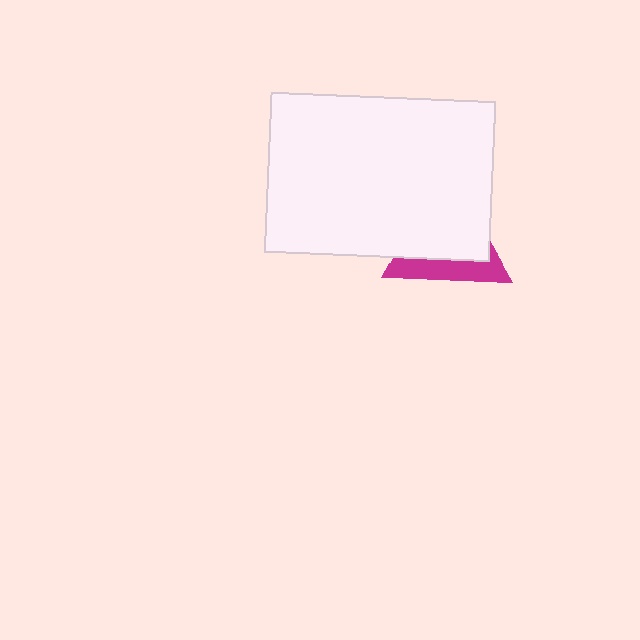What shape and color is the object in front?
The object in front is a white rectangle.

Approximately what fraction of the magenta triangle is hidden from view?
Roughly 66% of the magenta triangle is hidden behind the white rectangle.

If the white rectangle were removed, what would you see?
You would see the complete magenta triangle.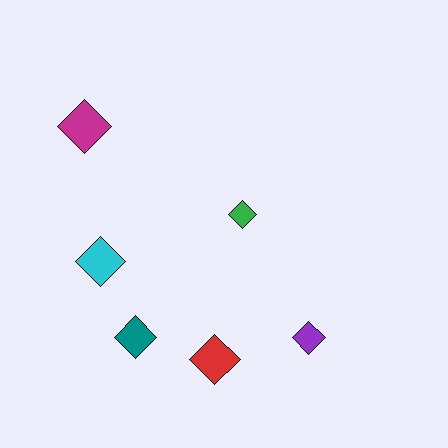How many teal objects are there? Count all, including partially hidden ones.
There is 1 teal object.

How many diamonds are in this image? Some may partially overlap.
There are 6 diamonds.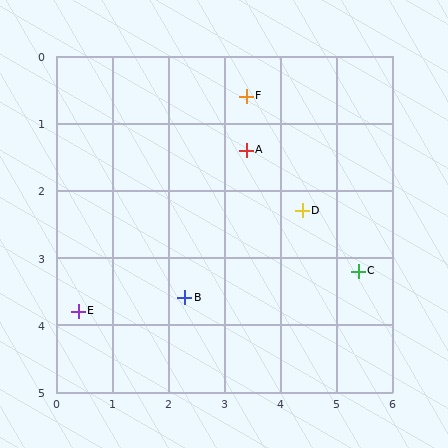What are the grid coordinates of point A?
Point A is at approximately (3.4, 1.4).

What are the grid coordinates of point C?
Point C is at approximately (5.4, 3.2).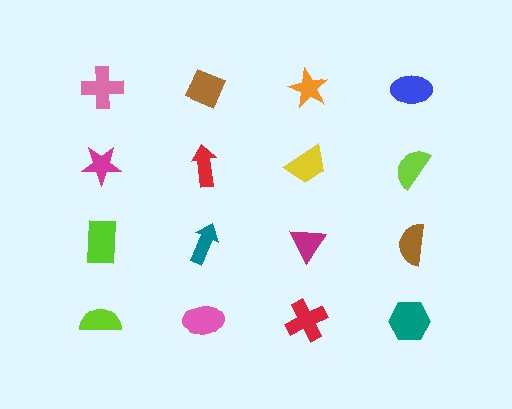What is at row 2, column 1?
A magenta star.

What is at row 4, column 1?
A lime semicircle.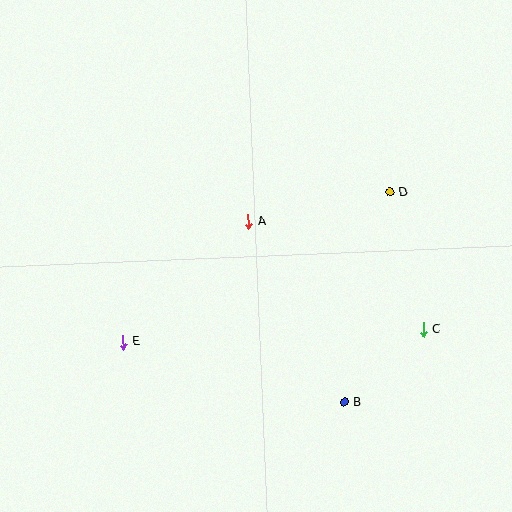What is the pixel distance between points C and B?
The distance between C and B is 107 pixels.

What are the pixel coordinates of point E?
Point E is at (123, 342).